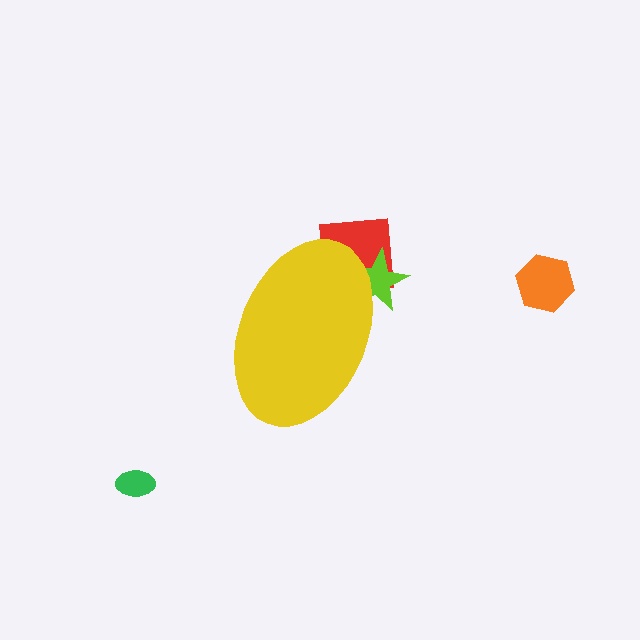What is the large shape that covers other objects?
A yellow ellipse.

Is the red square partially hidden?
Yes, the red square is partially hidden behind the yellow ellipse.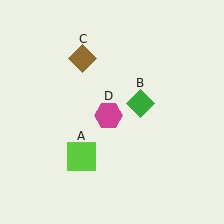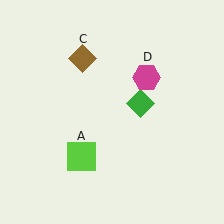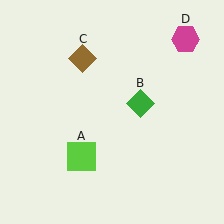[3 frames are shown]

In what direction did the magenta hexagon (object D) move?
The magenta hexagon (object D) moved up and to the right.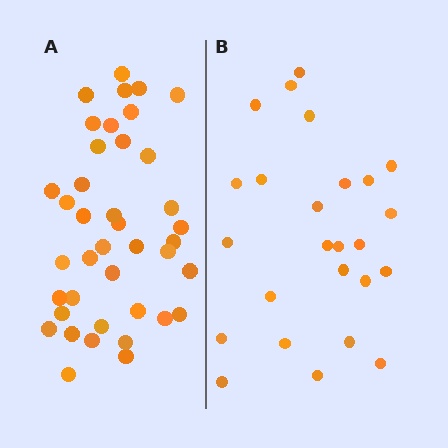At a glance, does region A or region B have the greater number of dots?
Region A (the left region) has more dots.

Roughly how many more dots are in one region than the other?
Region A has approximately 15 more dots than region B.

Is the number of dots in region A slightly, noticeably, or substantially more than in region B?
Region A has substantially more. The ratio is roughly 1.6 to 1.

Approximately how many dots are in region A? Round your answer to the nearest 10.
About 40 dots.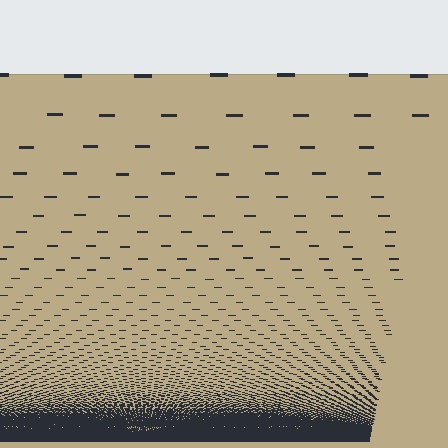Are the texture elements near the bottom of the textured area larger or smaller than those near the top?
Smaller. The gradient is inverted — elements near the bottom are smaller and denser.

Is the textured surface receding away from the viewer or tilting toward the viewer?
The surface appears to tilt toward the viewer. Texture elements get larger and sparser toward the top.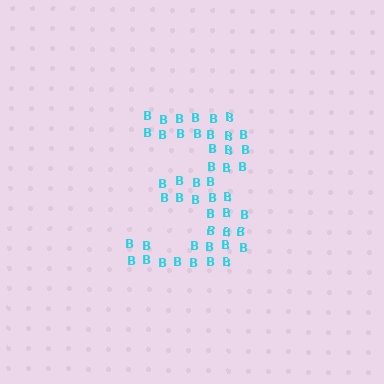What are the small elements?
The small elements are letter B's.